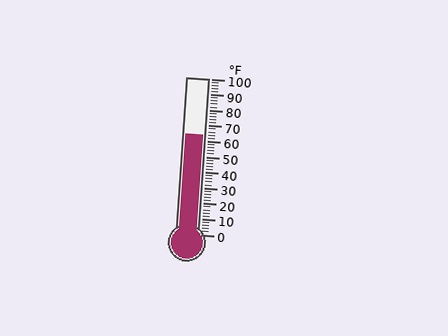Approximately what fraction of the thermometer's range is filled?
The thermometer is filled to approximately 65% of its range.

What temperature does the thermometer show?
The thermometer shows approximately 64°F.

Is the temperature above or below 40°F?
The temperature is above 40°F.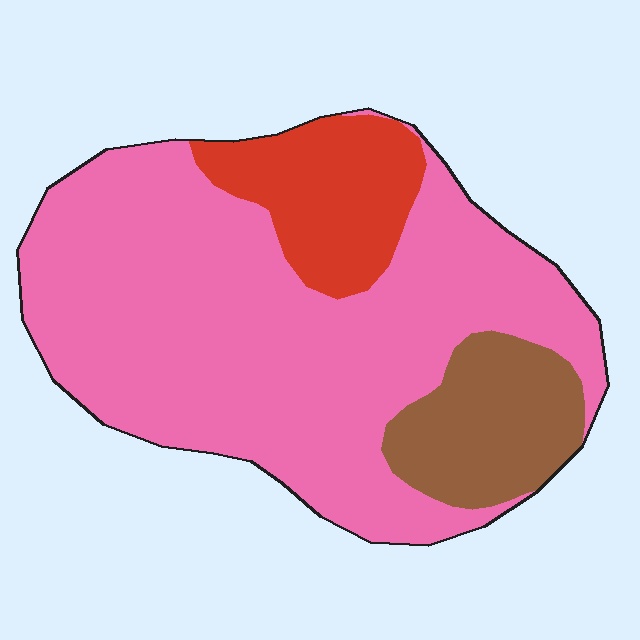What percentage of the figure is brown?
Brown covers about 15% of the figure.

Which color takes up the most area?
Pink, at roughly 70%.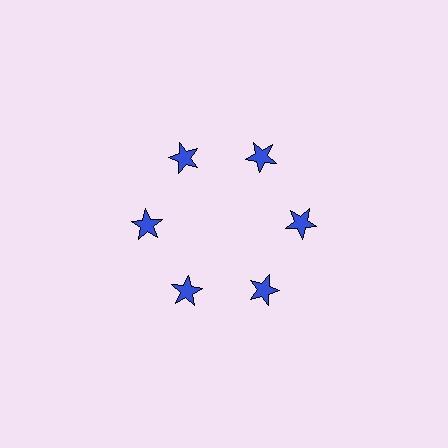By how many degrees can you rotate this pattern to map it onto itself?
The pattern maps onto itself every 60 degrees of rotation.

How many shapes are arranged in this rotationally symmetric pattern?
There are 6 shapes, arranged in 6 groups of 1.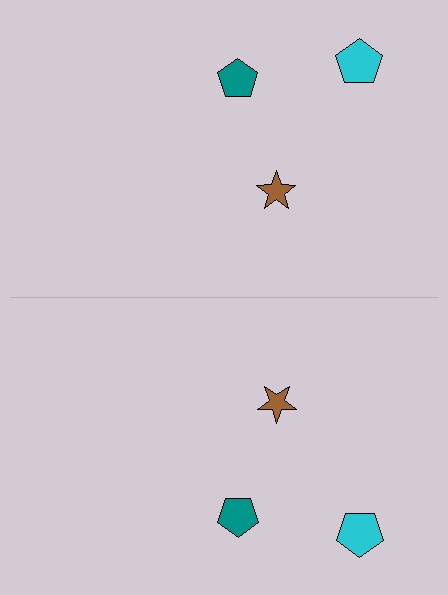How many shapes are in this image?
There are 6 shapes in this image.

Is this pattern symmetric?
Yes, this pattern has bilateral (reflection) symmetry.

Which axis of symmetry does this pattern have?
The pattern has a horizontal axis of symmetry running through the center of the image.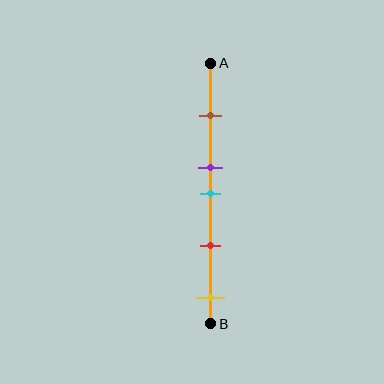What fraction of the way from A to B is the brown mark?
The brown mark is approximately 20% (0.2) of the way from A to B.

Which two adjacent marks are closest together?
The purple and cyan marks are the closest adjacent pair.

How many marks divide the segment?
There are 5 marks dividing the segment.